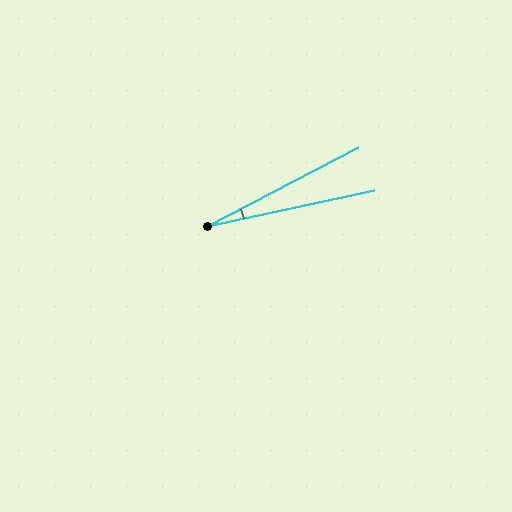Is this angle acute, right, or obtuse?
It is acute.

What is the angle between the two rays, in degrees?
Approximately 16 degrees.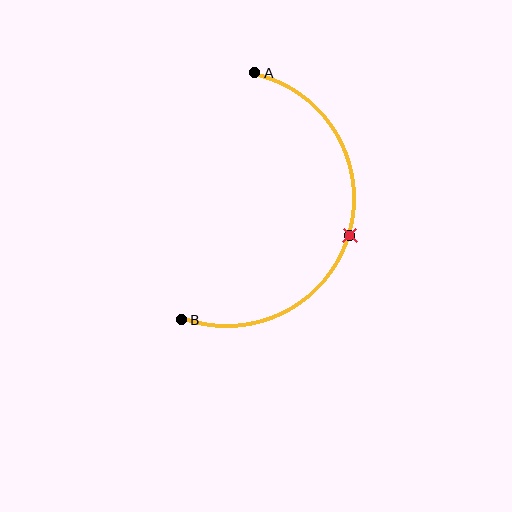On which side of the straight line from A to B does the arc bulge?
The arc bulges to the right of the straight line connecting A and B.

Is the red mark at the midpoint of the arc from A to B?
Yes. The red mark lies on the arc at equal arc-length from both A and B — it is the arc midpoint.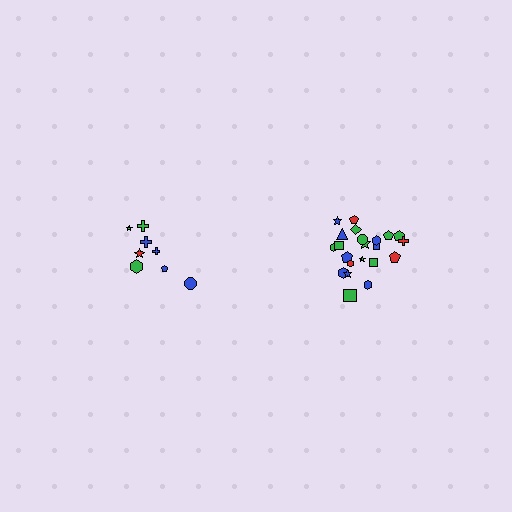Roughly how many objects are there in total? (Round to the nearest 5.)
Roughly 30 objects in total.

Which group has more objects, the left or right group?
The right group.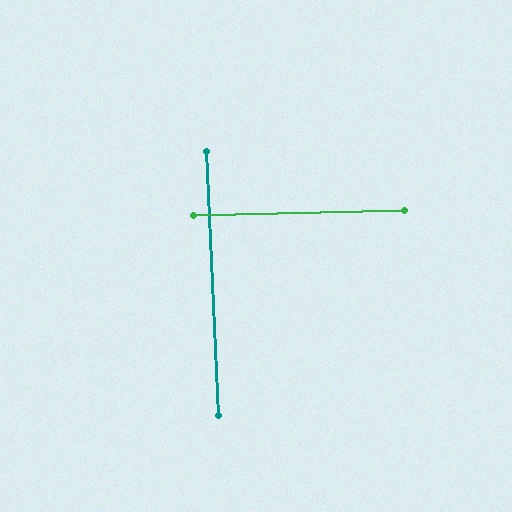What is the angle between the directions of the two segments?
Approximately 89 degrees.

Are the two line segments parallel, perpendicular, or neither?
Perpendicular — they meet at approximately 89°.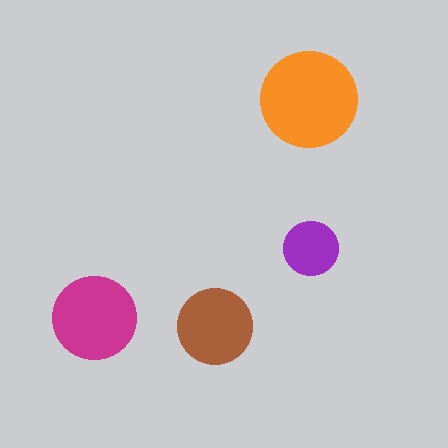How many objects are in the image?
There are 4 objects in the image.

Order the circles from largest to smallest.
the orange one, the magenta one, the brown one, the purple one.